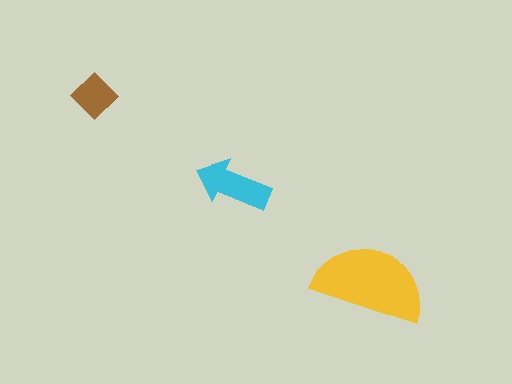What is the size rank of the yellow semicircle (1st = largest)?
1st.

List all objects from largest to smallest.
The yellow semicircle, the cyan arrow, the brown diamond.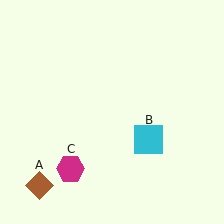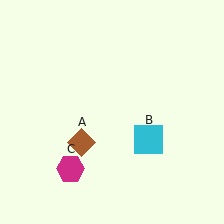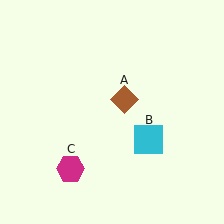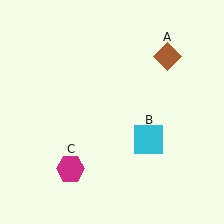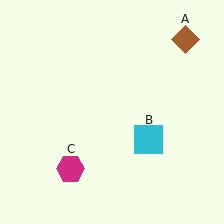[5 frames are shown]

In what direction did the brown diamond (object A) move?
The brown diamond (object A) moved up and to the right.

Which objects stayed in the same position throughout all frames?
Cyan square (object B) and magenta hexagon (object C) remained stationary.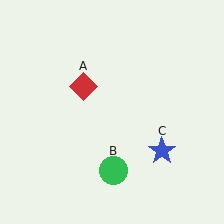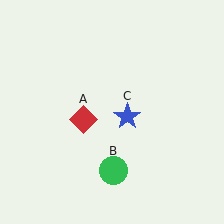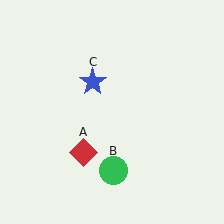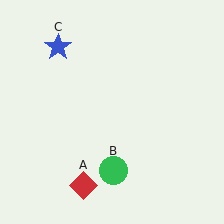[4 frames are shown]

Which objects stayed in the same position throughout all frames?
Green circle (object B) remained stationary.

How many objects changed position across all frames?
2 objects changed position: red diamond (object A), blue star (object C).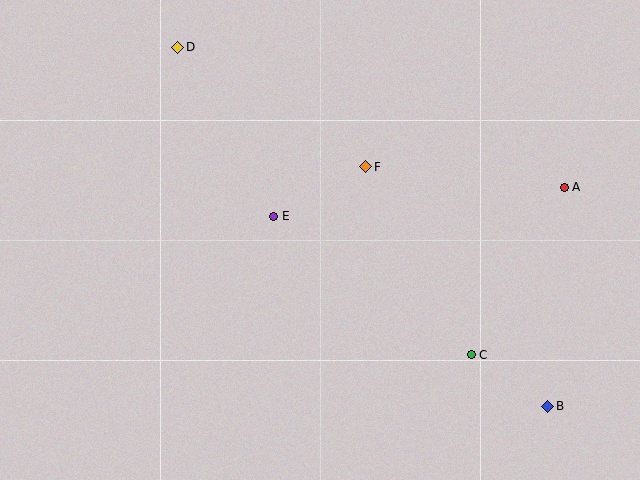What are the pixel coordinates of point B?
Point B is at (548, 406).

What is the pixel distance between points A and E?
The distance between A and E is 292 pixels.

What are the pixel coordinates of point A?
Point A is at (564, 187).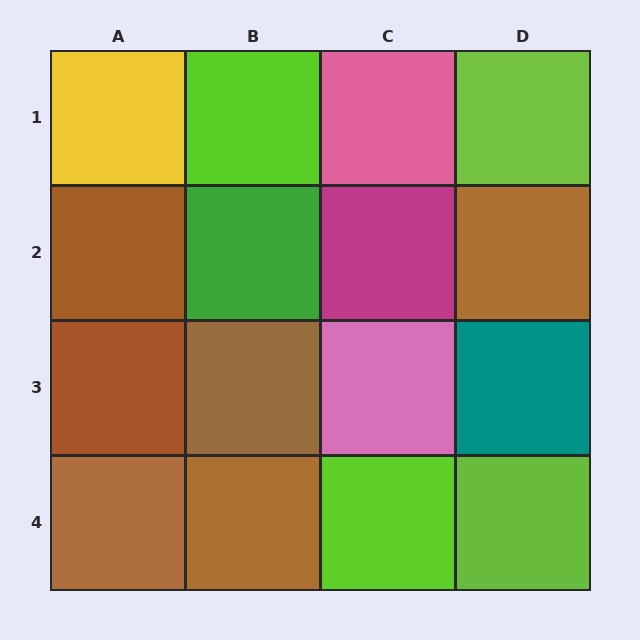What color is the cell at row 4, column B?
Brown.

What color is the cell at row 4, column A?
Brown.